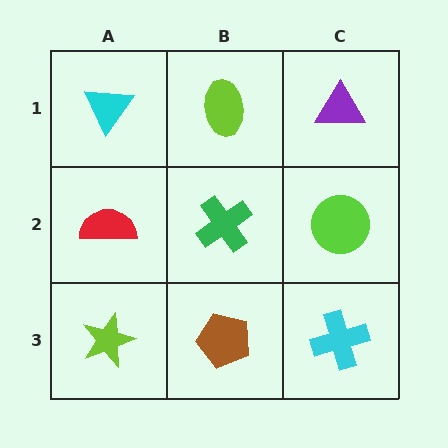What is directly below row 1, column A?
A red semicircle.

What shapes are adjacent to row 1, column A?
A red semicircle (row 2, column A), a lime ellipse (row 1, column B).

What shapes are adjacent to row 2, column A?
A cyan triangle (row 1, column A), a lime star (row 3, column A), a green cross (row 2, column B).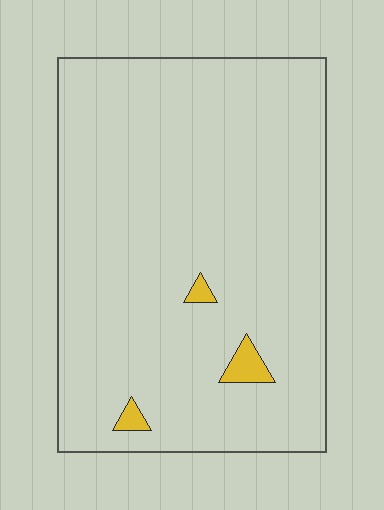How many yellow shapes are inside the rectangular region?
3.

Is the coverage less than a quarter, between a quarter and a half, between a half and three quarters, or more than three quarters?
Less than a quarter.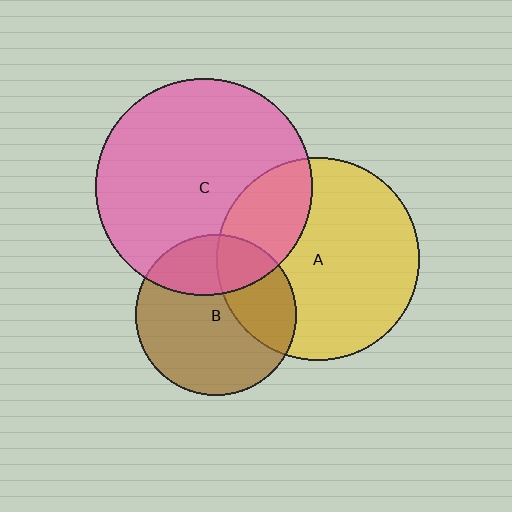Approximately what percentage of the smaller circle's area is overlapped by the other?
Approximately 30%.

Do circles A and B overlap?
Yes.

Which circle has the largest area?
Circle C (pink).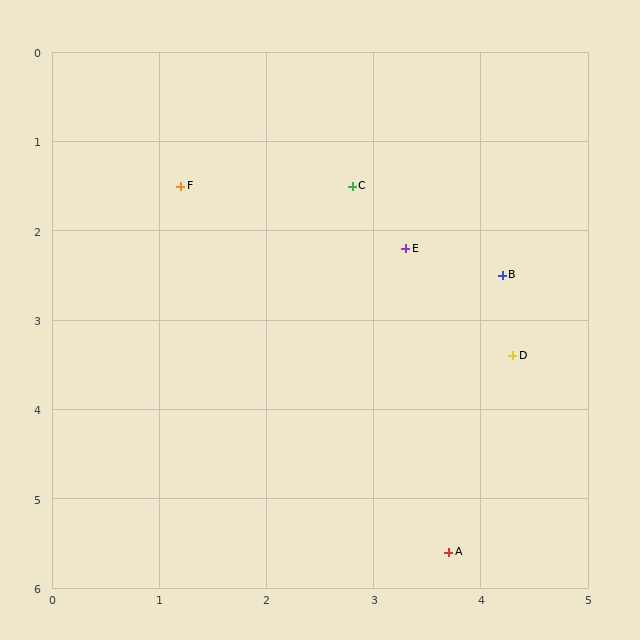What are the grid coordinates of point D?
Point D is at approximately (4.3, 3.4).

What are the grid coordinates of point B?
Point B is at approximately (4.2, 2.5).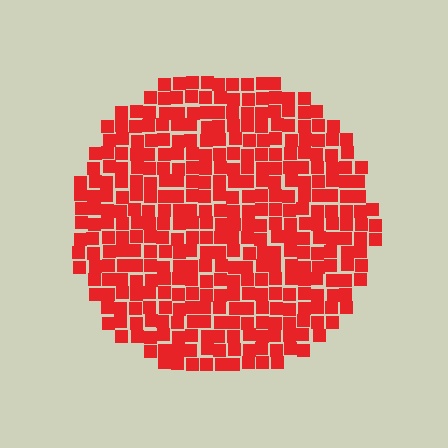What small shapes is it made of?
It is made of small squares.